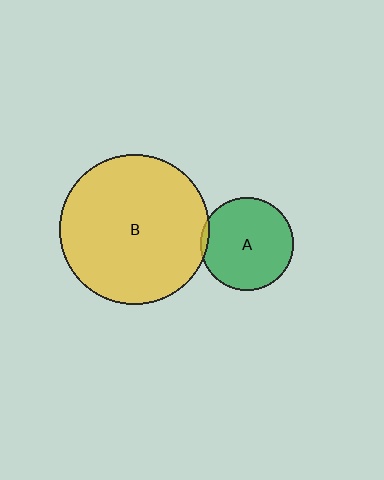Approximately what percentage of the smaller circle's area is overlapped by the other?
Approximately 5%.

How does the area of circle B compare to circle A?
Approximately 2.6 times.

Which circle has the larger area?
Circle B (yellow).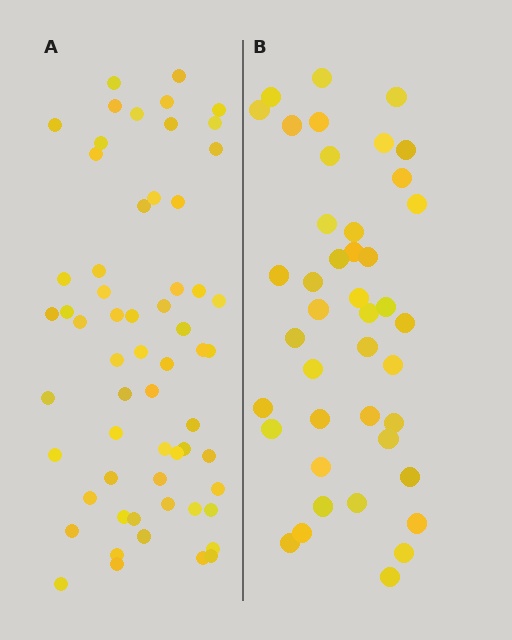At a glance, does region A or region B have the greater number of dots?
Region A (the left region) has more dots.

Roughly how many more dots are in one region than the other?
Region A has approximately 20 more dots than region B.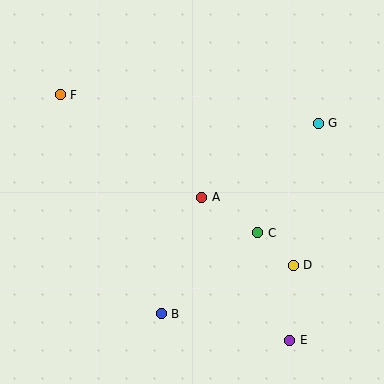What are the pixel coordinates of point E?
Point E is at (290, 340).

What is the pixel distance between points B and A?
The distance between B and A is 123 pixels.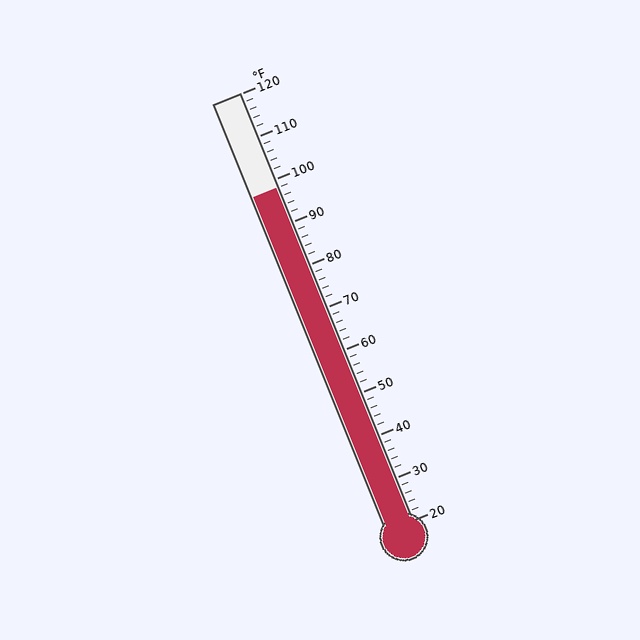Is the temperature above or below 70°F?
The temperature is above 70°F.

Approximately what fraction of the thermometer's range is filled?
The thermometer is filled to approximately 80% of its range.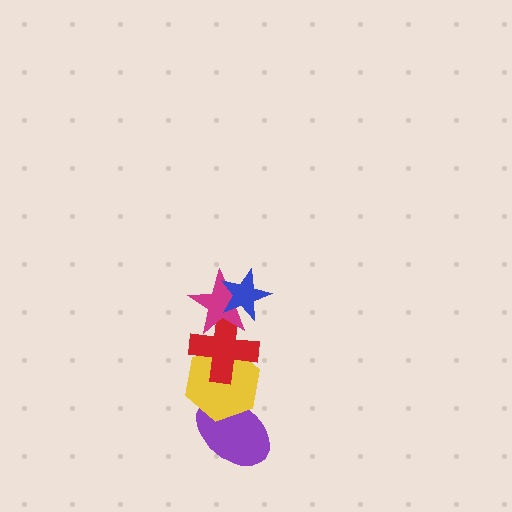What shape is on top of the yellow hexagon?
The red cross is on top of the yellow hexagon.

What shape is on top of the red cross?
The magenta star is on top of the red cross.